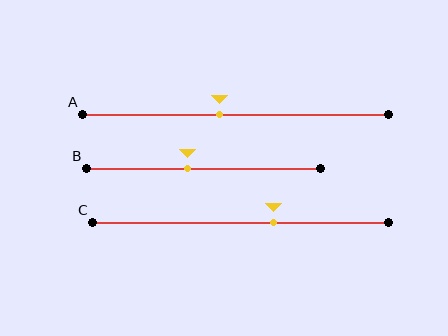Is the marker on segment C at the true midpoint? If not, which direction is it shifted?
No, the marker on segment C is shifted to the right by about 11% of the segment length.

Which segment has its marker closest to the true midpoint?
Segment A has its marker closest to the true midpoint.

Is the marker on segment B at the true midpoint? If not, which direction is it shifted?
No, the marker on segment B is shifted to the left by about 7% of the segment length.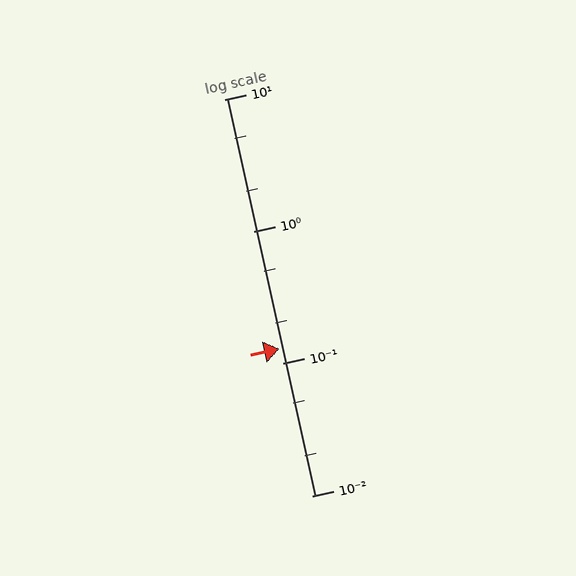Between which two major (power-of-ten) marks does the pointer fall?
The pointer is between 0.1 and 1.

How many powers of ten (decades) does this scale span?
The scale spans 3 decades, from 0.01 to 10.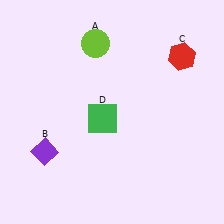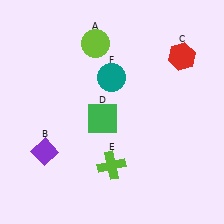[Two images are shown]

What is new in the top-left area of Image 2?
A teal circle (F) was added in the top-left area of Image 2.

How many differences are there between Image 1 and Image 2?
There are 2 differences between the two images.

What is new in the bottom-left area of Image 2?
A lime cross (E) was added in the bottom-left area of Image 2.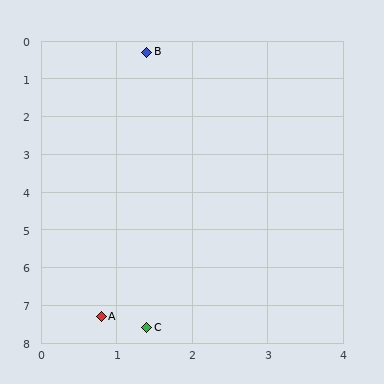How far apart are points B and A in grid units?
Points B and A are about 7.0 grid units apart.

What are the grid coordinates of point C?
Point C is at approximately (1.4, 7.6).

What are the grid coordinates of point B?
Point B is at approximately (1.4, 0.3).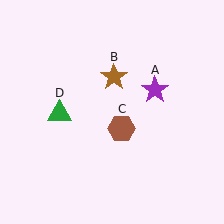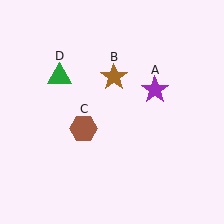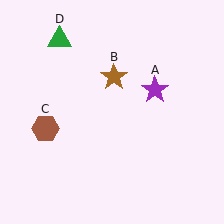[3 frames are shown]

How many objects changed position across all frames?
2 objects changed position: brown hexagon (object C), green triangle (object D).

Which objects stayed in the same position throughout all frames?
Purple star (object A) and brown star (object B) remained stationary.